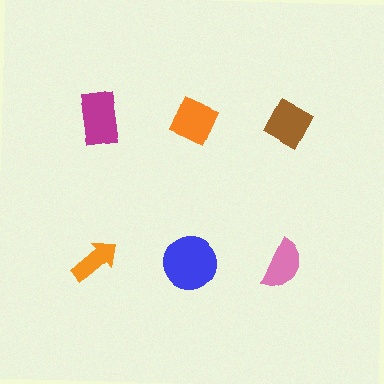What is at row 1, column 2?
An orange diamond.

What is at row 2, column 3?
A pink semicircle.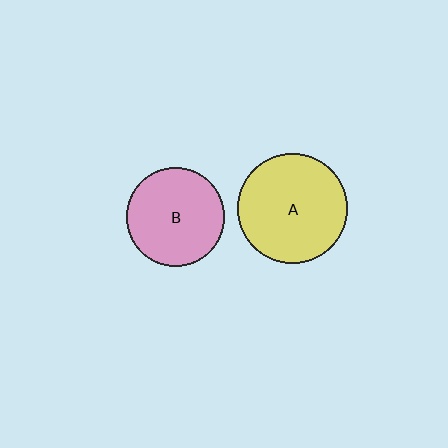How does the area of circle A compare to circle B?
Approximately 1.2 times.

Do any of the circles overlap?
No, none of the circles overlap.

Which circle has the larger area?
Circle A (yellow).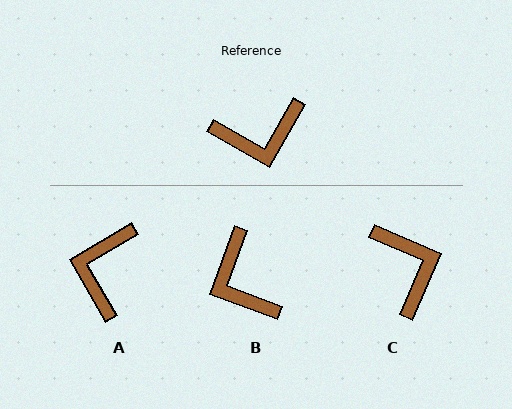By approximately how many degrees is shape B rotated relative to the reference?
Approximately 81 degrees clockwise.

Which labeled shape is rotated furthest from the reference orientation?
A, about 120 degrees away.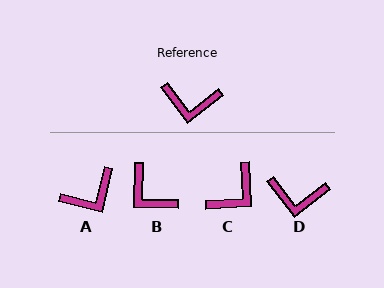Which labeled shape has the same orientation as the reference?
D.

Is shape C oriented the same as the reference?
No, it is off by about 55 degrees.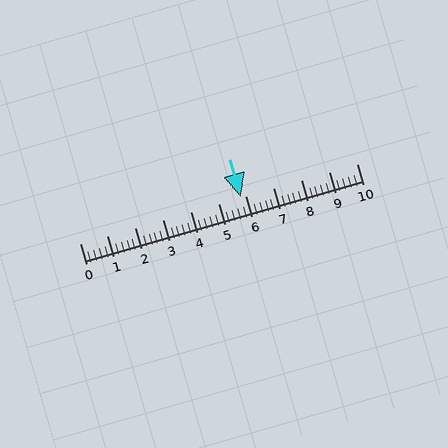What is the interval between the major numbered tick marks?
The major tick marks are spaced 1 units apart.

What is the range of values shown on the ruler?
The ruler shows values from 0 to 10.